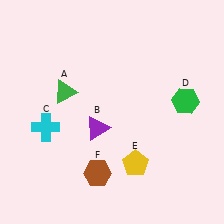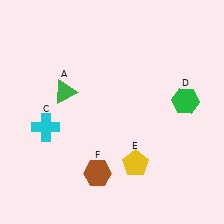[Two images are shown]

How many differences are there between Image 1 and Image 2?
There is 1 difference between the two images.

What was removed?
The purple triangle (B) was removed in Image 2.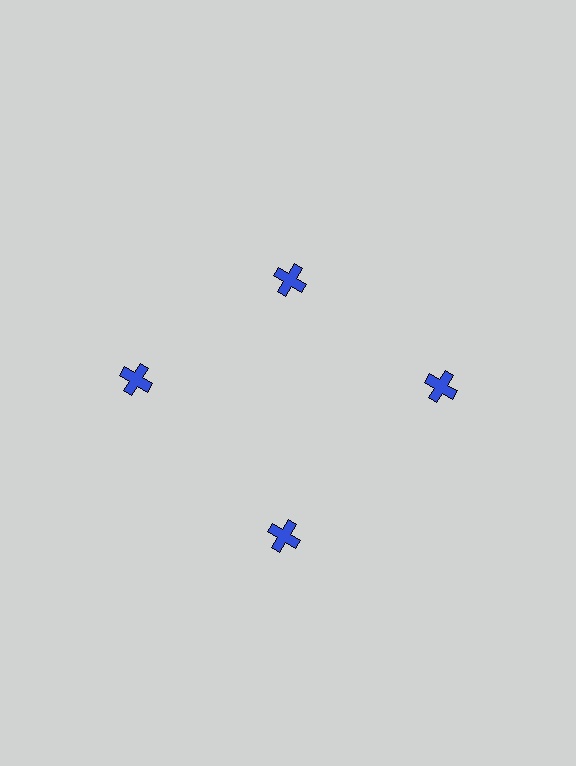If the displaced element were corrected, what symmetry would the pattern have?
It would have 4-fold rotational symmetry — the pattern would map onto itself every 90 degrees.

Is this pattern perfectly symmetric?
No. The 4 blue crosses are arranged in a ring, but one element near the 12 o'clock position is pulled inward toward the center, breaking the 4-fold rotational symmetry.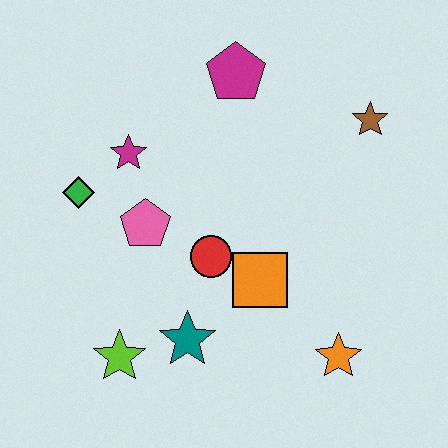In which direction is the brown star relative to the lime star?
The brown star is to the right of the lime star.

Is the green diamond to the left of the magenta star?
Yes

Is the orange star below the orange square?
Yes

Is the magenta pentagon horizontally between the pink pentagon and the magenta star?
No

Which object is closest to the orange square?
The red circle is closest to the orange square.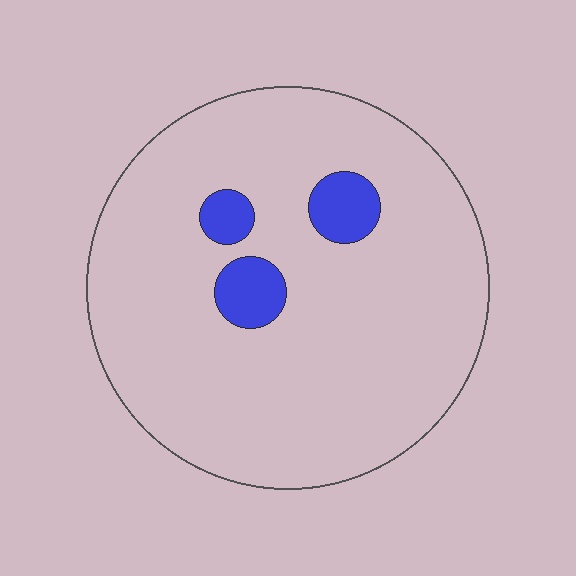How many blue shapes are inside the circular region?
3.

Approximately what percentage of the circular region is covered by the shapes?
Approximately 10%.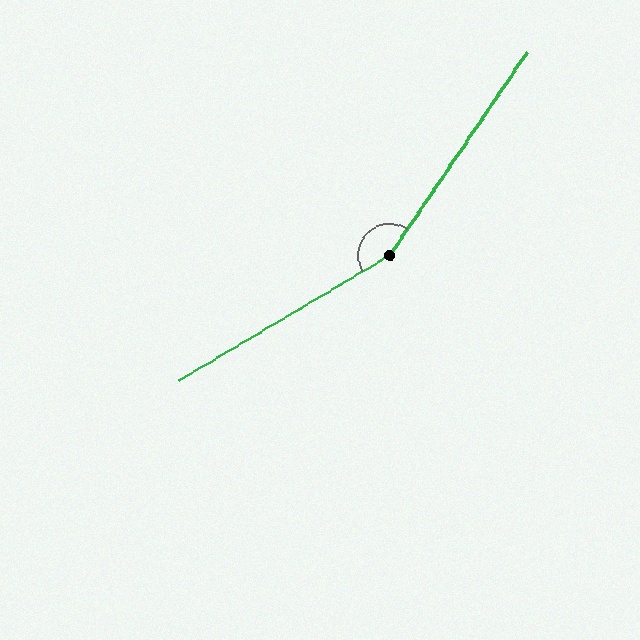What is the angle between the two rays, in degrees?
Approximately 155 degrees.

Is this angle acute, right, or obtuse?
It is obtuse.